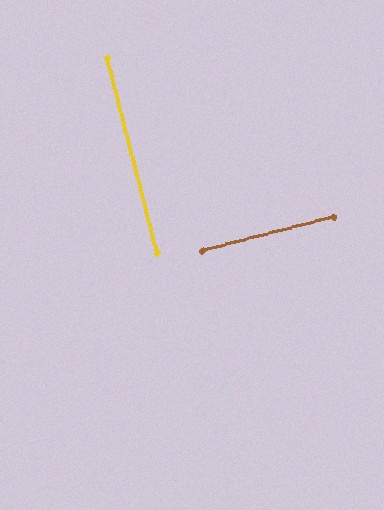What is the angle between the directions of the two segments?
Approximately 90 degrees.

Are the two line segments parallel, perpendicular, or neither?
Perpendicular — they meet at approximately 90°.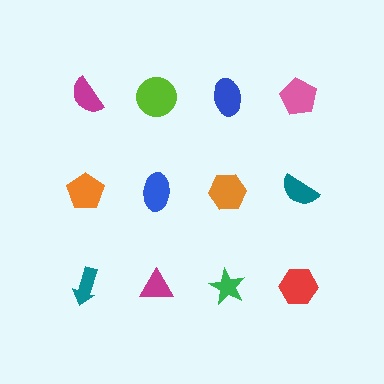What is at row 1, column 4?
A pink pentagon.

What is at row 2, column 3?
An orange hexagon.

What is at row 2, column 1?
An orange pentagon.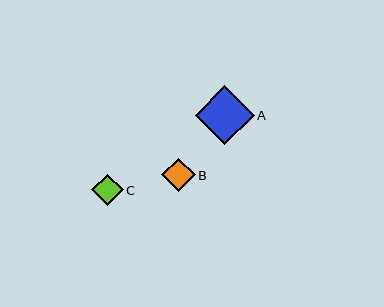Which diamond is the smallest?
Diamond C is the smallest with a size of approximately 31 pixels.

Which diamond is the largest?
Diamond A is the largest with a size of approximately 59 pixels.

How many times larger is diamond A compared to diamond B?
Diamond A is approximately 1.8 times the size of diamond B.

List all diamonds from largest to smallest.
From largest to smallest: A, B, C.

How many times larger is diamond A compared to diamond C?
Diamond A is approximately 1.9 times the size of diamond C.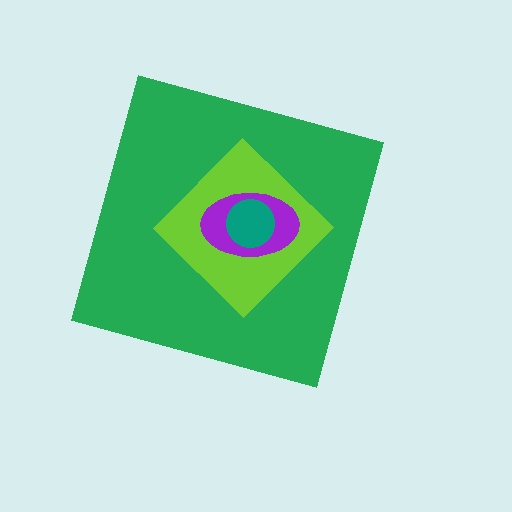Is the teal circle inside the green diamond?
Yes.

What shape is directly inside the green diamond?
The lime diamond.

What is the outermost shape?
The green diamond.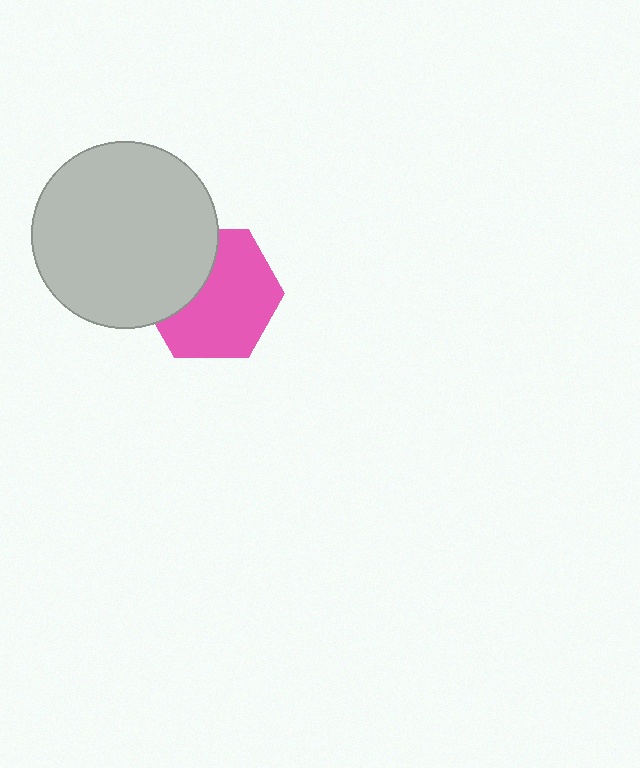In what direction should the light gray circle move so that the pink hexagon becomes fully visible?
The light gray circle should move left. That is the shortest direction to clear the overlap and leave the pink hexagon fully visible.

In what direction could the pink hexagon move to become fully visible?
The pink hexagon could move right. That would shift it out from behind the light gray circle entirely.